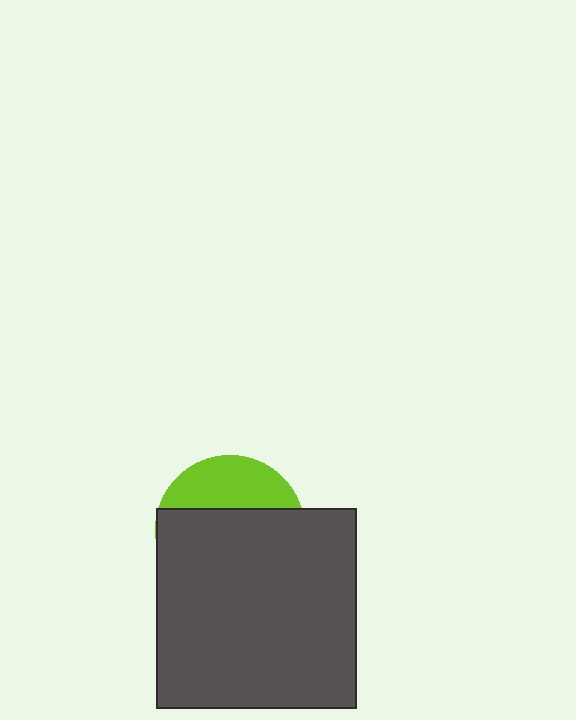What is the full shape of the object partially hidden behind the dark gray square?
The partially hidden object is a lime circle.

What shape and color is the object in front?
The object in front is a dark gray square.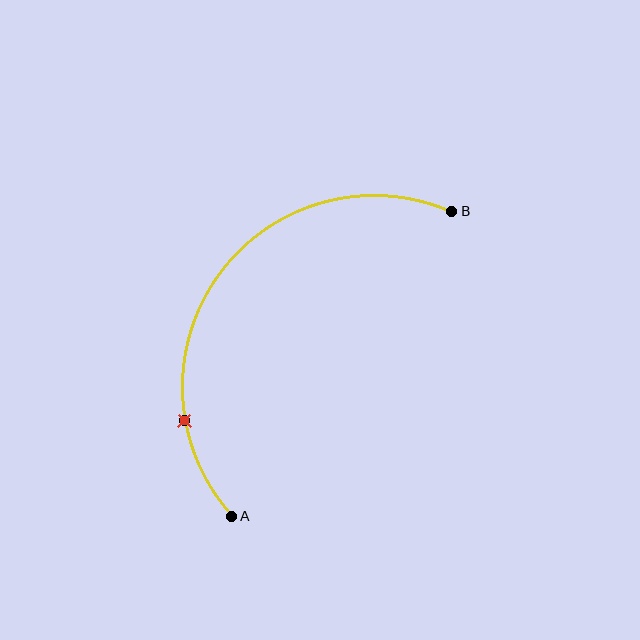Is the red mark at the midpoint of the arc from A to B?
No. The red mark lies on the arc but is closer to endpoint A. The arc midpoint would be at the point on the curve equidistant along the arc from both A and B.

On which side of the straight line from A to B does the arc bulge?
The arc bulges above and to the left of the straight line connecting A and B.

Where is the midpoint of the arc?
The arc midpoint is the point on the curve farthest from the straight line joining A and B. It sits above and to the left of that line.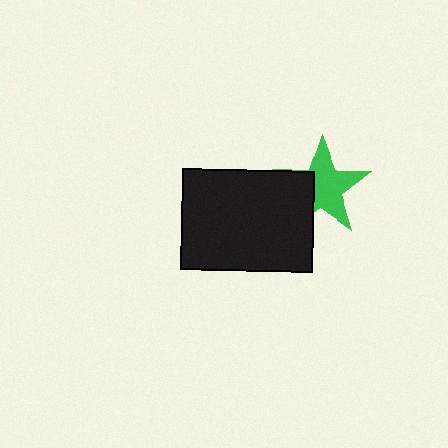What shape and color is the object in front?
The object in front is a black rectangle.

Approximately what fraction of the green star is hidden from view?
Roughly 32% of the green star is hidden behind the black rectangle.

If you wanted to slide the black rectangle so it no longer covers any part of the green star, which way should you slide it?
Slide it left — that is the most direct way to separate the two shapes.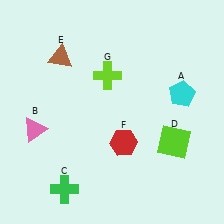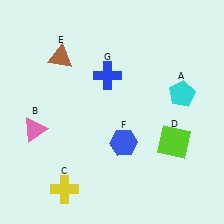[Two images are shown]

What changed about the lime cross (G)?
In Image 1, G is lime. In Image 2, it changed to blue.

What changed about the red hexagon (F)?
In Image 1, F is red. In Image 2, it changed to blue.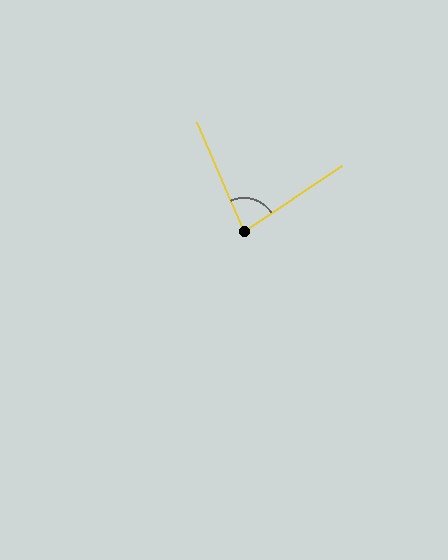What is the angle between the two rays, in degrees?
Approximately 80 degrees.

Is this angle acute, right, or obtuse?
It is acute.